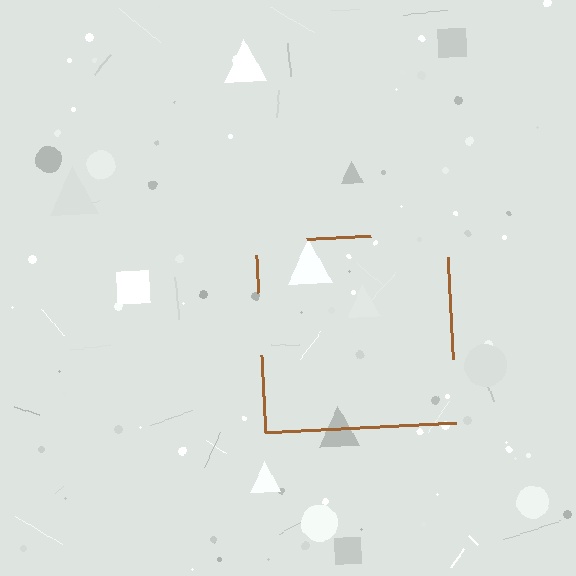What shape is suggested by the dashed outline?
The dashed outline suggests a square.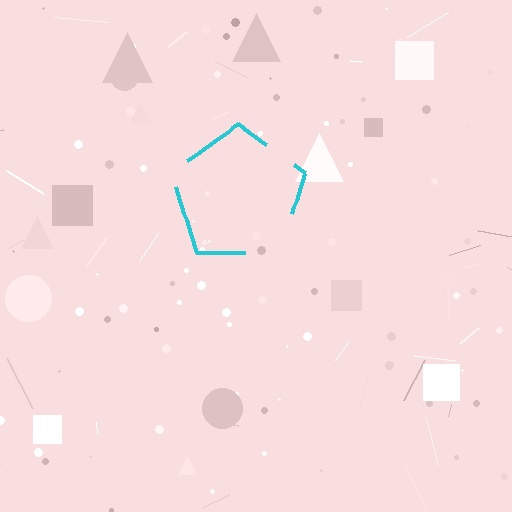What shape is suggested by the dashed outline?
The dashed outline suggests a pentagon.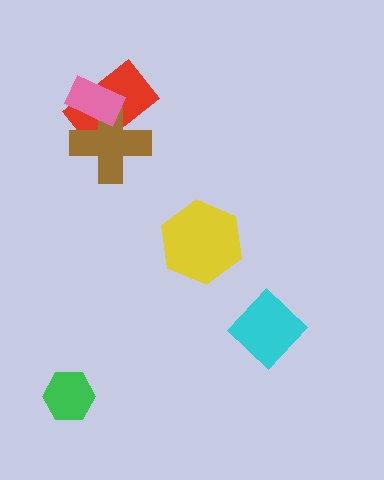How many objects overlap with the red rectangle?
2 objects overlap with the red rectangle.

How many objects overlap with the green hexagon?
0 objects overlap with the green hexagon.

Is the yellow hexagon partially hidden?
No, no other shape covers it.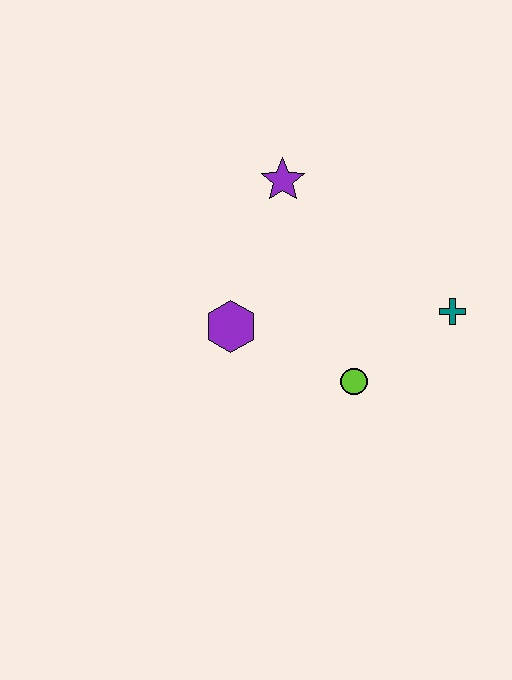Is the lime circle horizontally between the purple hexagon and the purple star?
No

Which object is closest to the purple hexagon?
The lime circle is closest to the purple hexagon.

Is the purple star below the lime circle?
No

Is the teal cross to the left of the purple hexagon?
No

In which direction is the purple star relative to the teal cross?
The purple star is to the left of the teal cross.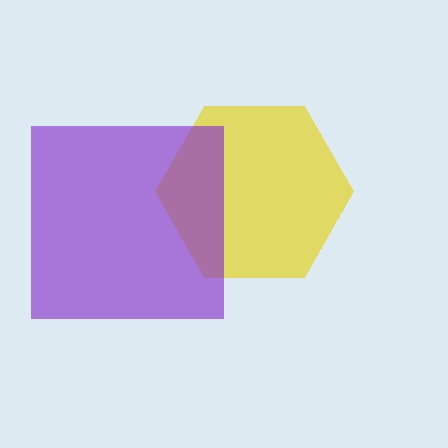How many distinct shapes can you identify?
There are 2 distinct shapes: a yellow hexagon, a purple square.